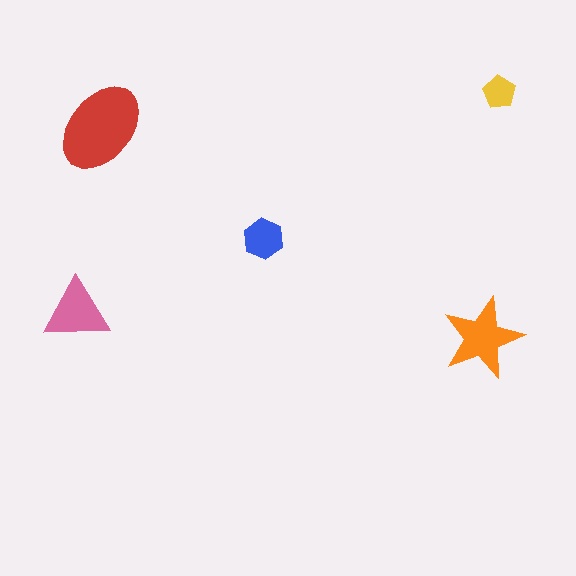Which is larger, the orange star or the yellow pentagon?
The orange star.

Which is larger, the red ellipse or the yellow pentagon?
The red ellipse.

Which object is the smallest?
The yellow pentagon.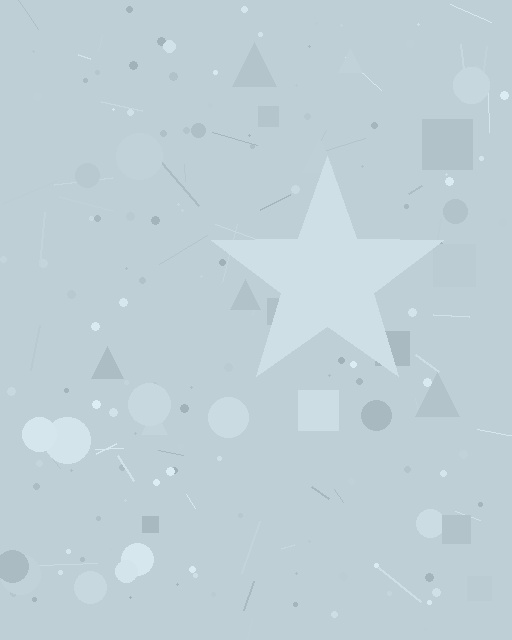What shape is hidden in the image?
A star is hidden in the image.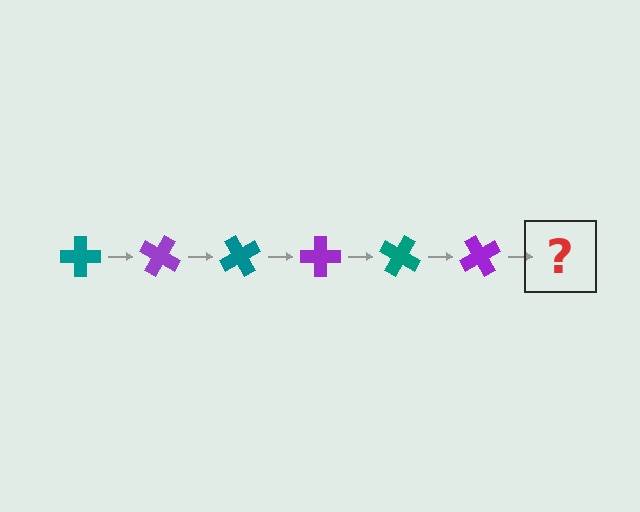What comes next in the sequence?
The next element should be a teal cross, rotated 180 degrees from the start.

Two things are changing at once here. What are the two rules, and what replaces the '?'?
The two rules are that it rotates 30 degrees each step and the color cycles through teal and purple. The '?' should be a teal cross, rotated 180 degrees from the start.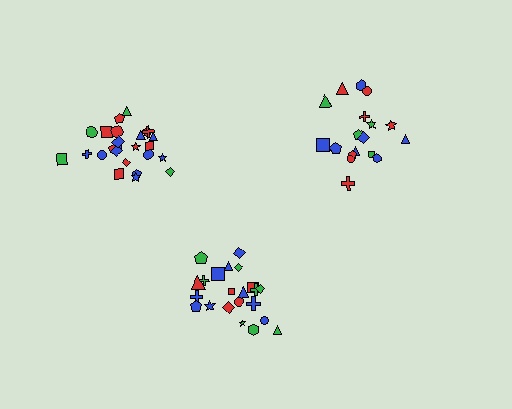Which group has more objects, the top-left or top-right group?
The top-left group.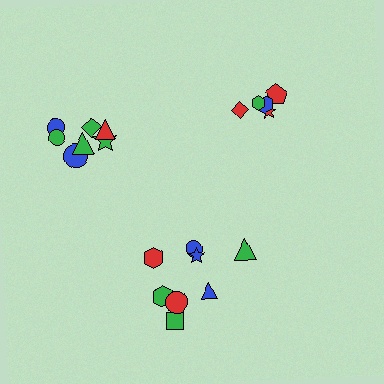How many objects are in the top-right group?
There are 5 objects.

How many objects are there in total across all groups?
There are 20 objects.